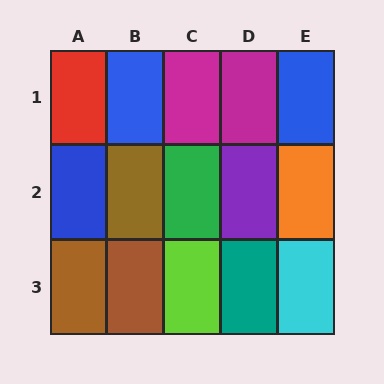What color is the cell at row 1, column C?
Magenta.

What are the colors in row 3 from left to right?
Brown, brown, lime, teal, cyan.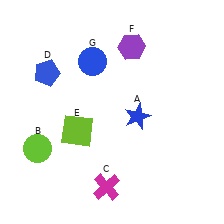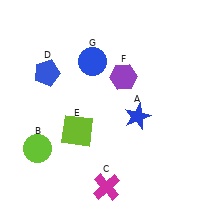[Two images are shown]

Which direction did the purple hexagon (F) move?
The purple hexagon (F) moved down.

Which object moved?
The purple hexagon (F) moved down.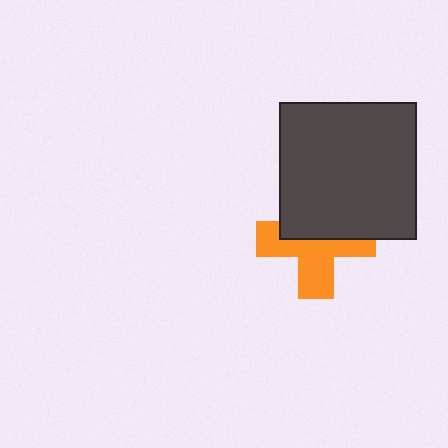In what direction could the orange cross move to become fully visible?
The orange cross could move down. That would shift it out from behind the dark gray square entirely.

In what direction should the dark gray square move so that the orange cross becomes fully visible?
The dark gray square should move up. That is the shortest direction to clear the overlap and leave the orange cross fully visible.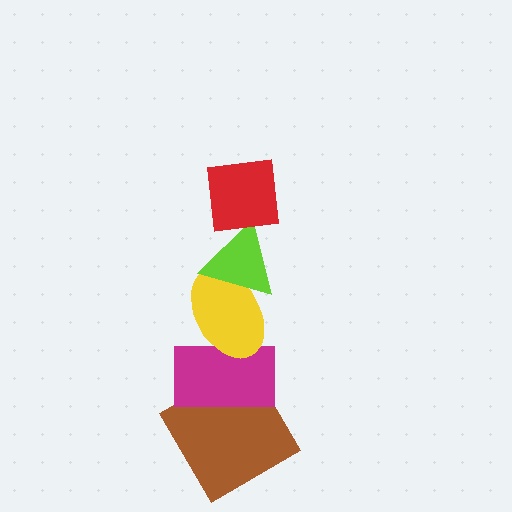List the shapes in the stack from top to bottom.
From top to bottom: the red square, the lime triangle, the yellow ellipse, the magenta rectangle, the brown diamond.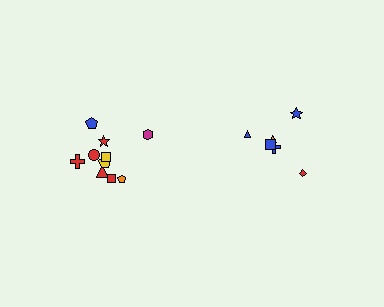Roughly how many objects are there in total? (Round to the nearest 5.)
Roughly 15 objects in total.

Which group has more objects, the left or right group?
The left group.